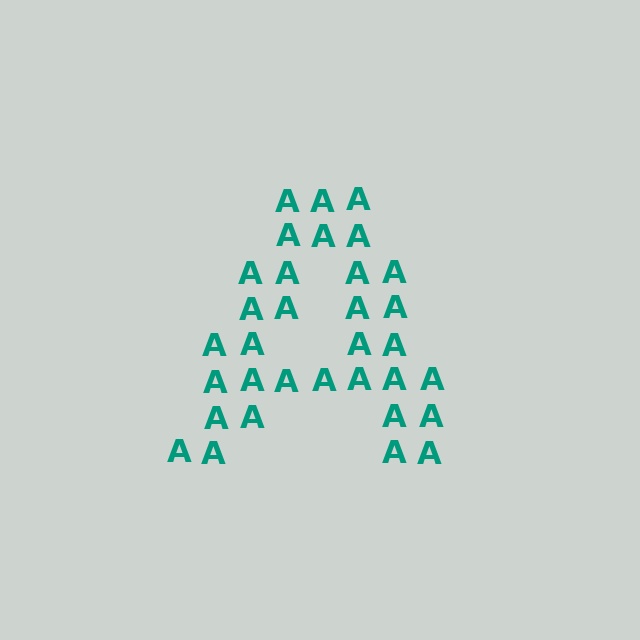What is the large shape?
The large shape is the letter A.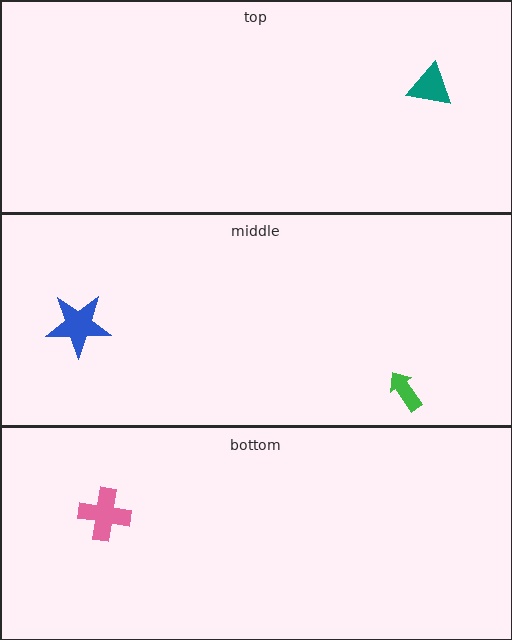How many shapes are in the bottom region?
1.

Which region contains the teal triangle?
The top region.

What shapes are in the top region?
The teal triangle.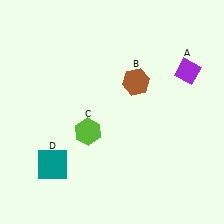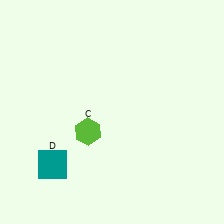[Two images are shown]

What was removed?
The brown hexagon (B), the purple diamond (A) were removed in Image 2.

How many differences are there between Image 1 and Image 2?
There are 2 differences between the two images.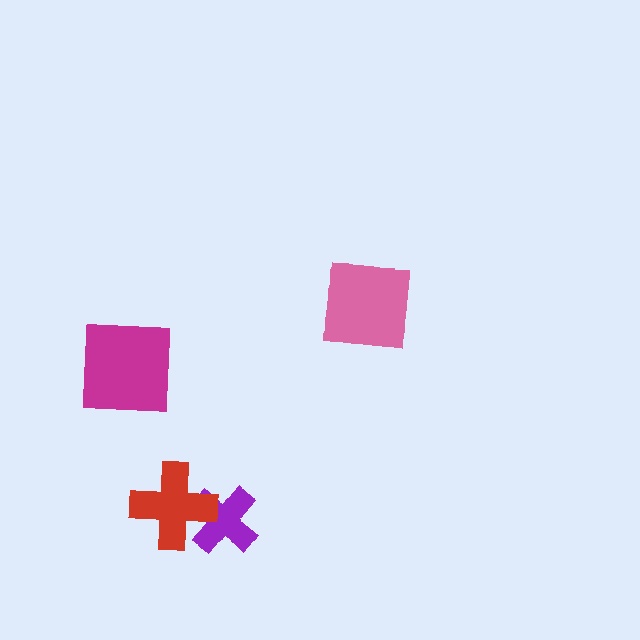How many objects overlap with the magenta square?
0 objects overlap with the magenta square.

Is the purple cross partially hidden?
Yes, it is partially covered by another shape.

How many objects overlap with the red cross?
1 object overlaps with the red cross.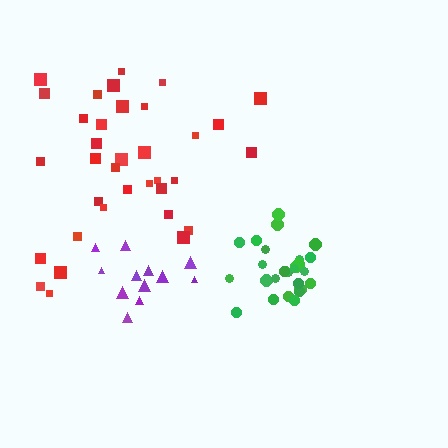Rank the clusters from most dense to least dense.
green, purple, red.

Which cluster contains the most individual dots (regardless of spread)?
Red (35).